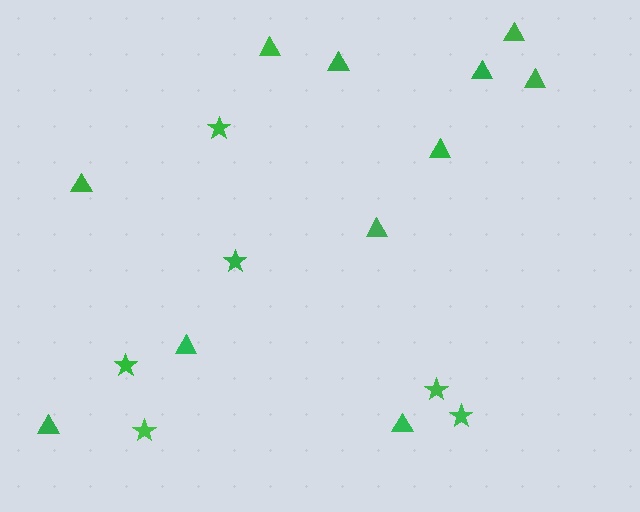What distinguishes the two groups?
There are 2 groups: one group of stars (6) and one group of triangles (11).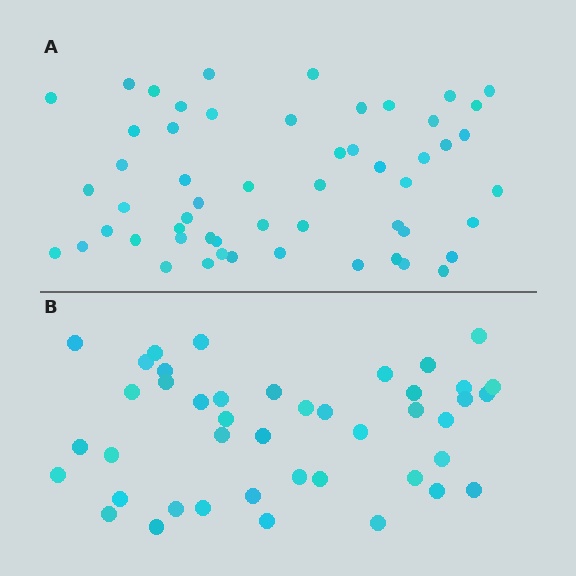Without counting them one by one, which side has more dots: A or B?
Region A (the top region) has more dots.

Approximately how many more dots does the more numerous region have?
Region A has roughly 12 or so more dots than region B.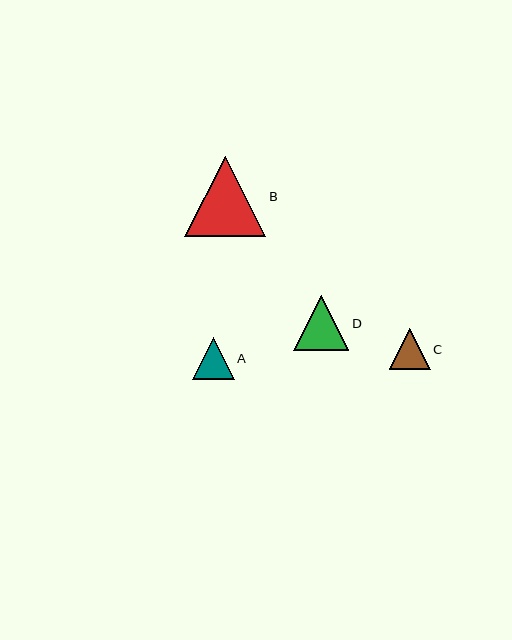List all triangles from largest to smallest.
From largest to smallest: B, D, A, C.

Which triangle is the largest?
Triangle B is the largest with a size of approximately 81 pixels.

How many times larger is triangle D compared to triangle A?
Triangle D is approximately 1.4 times the size of triangle A.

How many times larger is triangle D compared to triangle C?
Triangle D is approximately 1.4 times the size of triangle C.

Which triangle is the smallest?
Triangle C is the smallest with a size of approximately 41 pixels.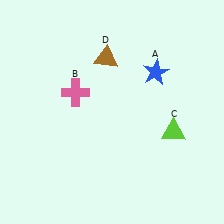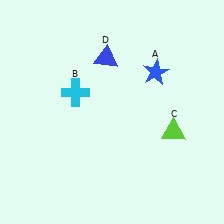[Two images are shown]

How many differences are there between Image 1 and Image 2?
There are 2 differences between the two images.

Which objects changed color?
B changed from pink to cyan. D changed from brown to blue.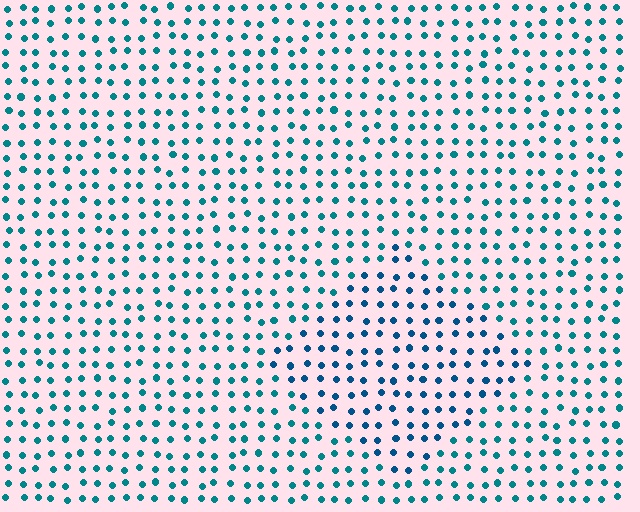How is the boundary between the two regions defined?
The boundary is defined purely by a slight shift in hue (about 22 degrees). Spacing, size, and orientation are identical on both sides.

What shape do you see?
I see a diamond.